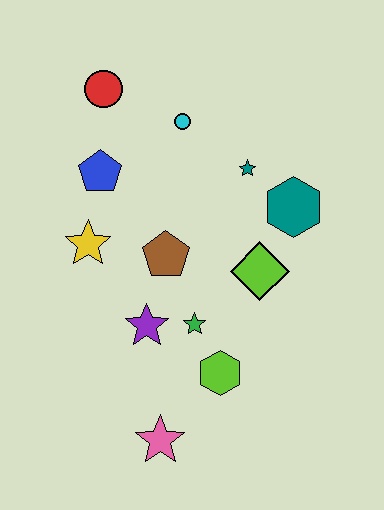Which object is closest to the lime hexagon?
The green star is closest to the lime hexagon.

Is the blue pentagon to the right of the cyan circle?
No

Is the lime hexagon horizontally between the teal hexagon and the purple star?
Yes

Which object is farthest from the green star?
The red circle is farthest from the green star.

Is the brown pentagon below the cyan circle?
Yes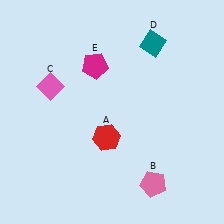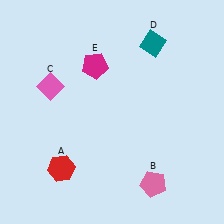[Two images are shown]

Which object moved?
The red hexagon (A) moved left.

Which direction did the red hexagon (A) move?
The red hexagon (A) moved left.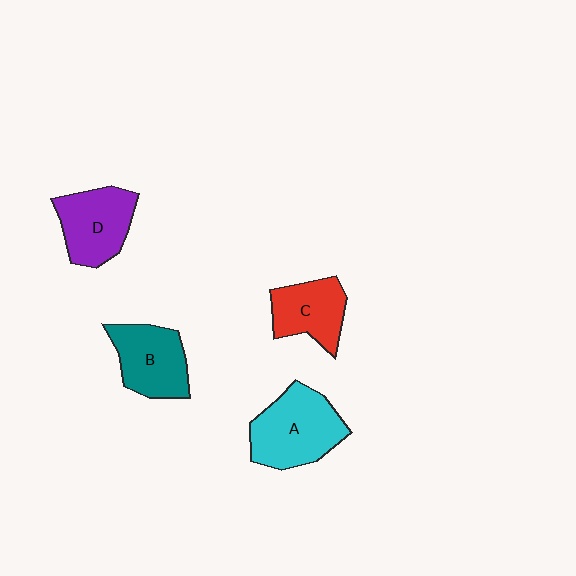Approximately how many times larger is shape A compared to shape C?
Approximately 1.4 times.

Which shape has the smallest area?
Shape C (red).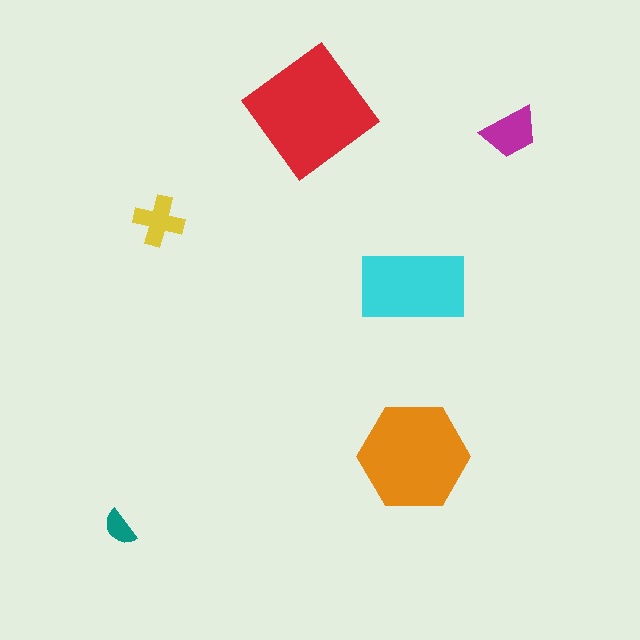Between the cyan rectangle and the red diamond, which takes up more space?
The red diamond.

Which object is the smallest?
The teal semicircle.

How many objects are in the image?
There are 6 objects in the image.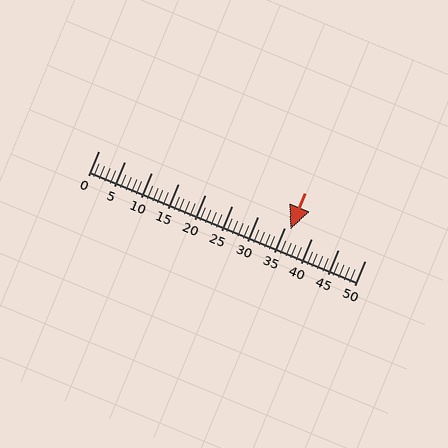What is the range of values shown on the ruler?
The ruler shows values from 0 to 50.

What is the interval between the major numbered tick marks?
The major tick marks are spaced 5 units apart.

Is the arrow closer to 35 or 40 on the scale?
The arrow is closer to 35.